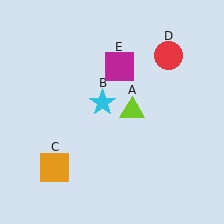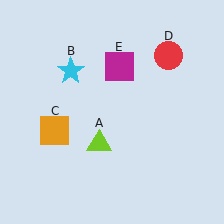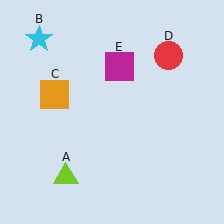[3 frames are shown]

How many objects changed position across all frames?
3 objects changed position: lime triangle (object A), cyan star (object B), orange square (object C).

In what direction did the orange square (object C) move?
The orange square (object C) moved up.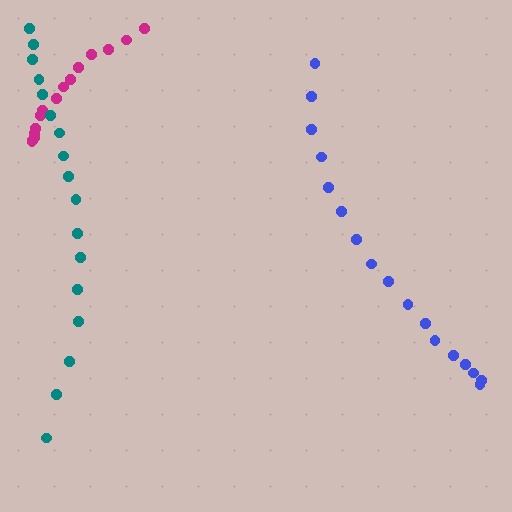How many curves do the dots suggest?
There are 3 distinct paths.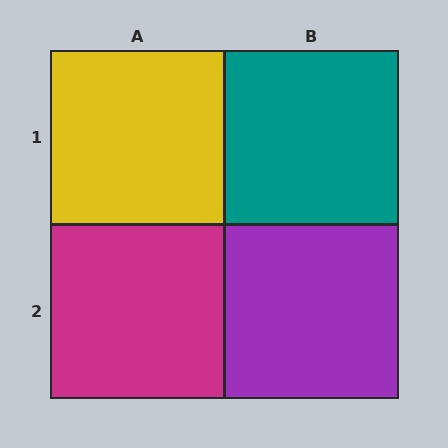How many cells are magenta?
1 cell is magenta.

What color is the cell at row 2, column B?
Purple.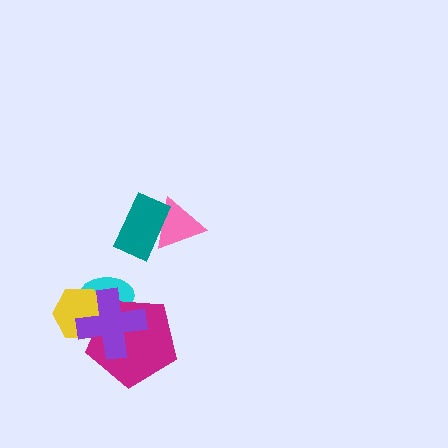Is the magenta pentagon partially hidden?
Yes, it is partially covered by another shape.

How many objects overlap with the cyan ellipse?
3 objects overlap with the cyan ellipse.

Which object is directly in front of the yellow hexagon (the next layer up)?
The magenta pentagon is directly in front of the yellow hexagon.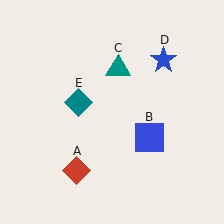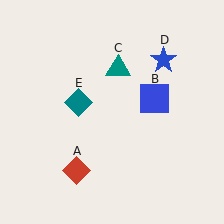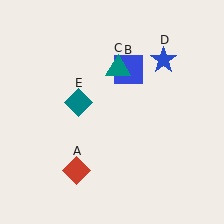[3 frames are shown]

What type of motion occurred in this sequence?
The blue square (object B) rotated counterclockwise around the center of the scene.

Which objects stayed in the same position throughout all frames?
Red diamond (object A) and teal triangle (object C) and blue star (object D) and teal diamond (object E) remained stationary.